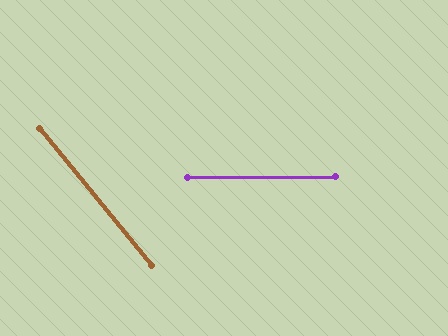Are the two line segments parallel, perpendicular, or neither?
Neither parallel nor perpendicular — they differ by about 51°.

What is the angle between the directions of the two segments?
Approximately 51 degrees.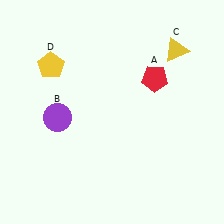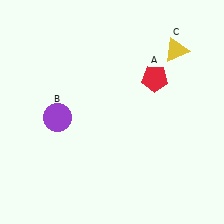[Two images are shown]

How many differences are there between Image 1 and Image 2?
There is 1 difference between the two images.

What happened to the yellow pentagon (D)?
The yellow pentagon (D) was removed in Image 2. It was in the top-left area of Image 1.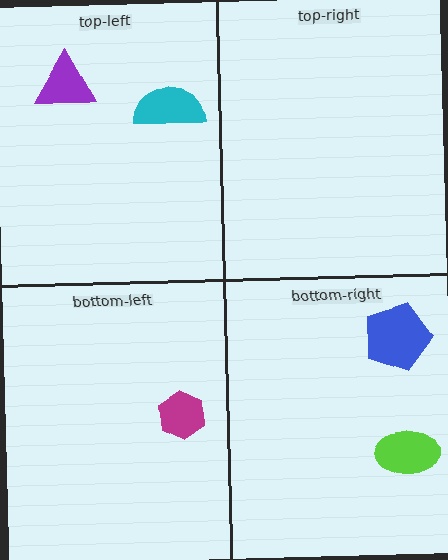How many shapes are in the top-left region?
2.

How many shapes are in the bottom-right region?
2.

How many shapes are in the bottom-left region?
1.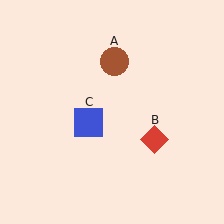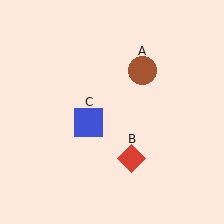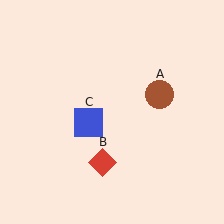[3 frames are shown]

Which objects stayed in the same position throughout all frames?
Blue square (object C) remained stationary.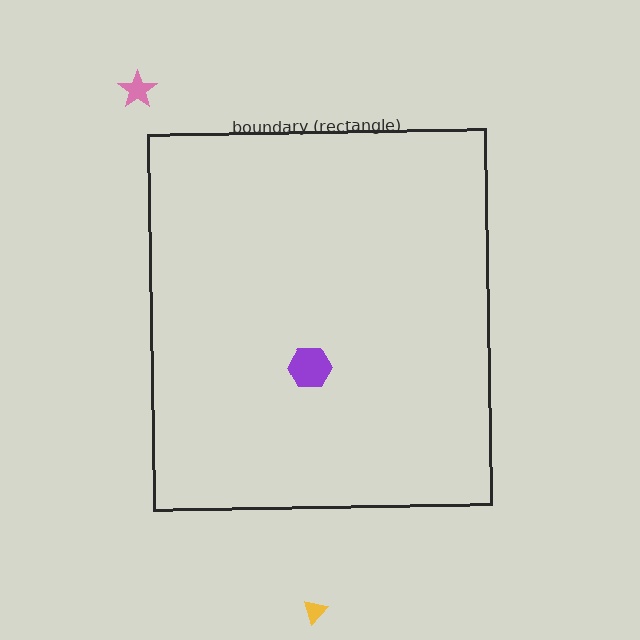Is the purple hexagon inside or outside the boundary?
Inside.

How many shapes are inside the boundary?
1 inside, 2 outside.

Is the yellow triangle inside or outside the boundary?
Outside.